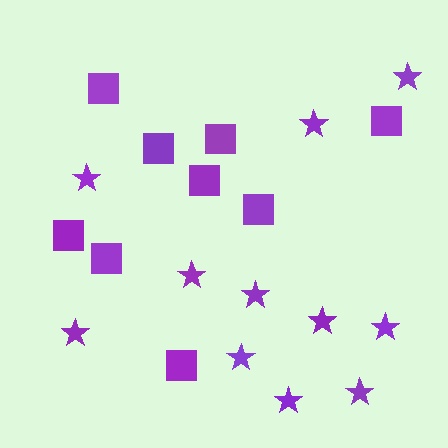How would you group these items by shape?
There are 2 groups: one group of stars (11) and one group of squares (9).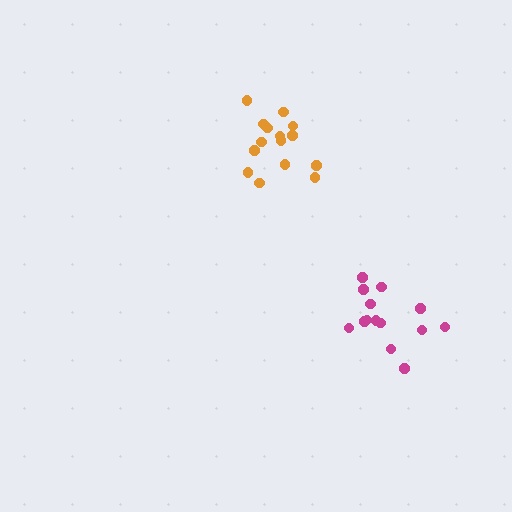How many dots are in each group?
Group 1: 14 dots, Group 2: 15 dots (29 total).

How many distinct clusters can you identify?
There are 2 distinct clusters.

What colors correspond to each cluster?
The clusters are colored: magenta, orange.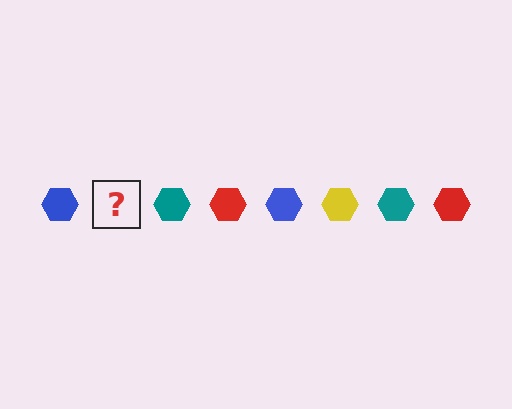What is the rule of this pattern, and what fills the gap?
The rule is that the pattern cycles through blue, yellow, teal, red hexagons. The gap should be filled with a yellow hexagon.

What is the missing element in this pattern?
The missing element is a yellow hexagon.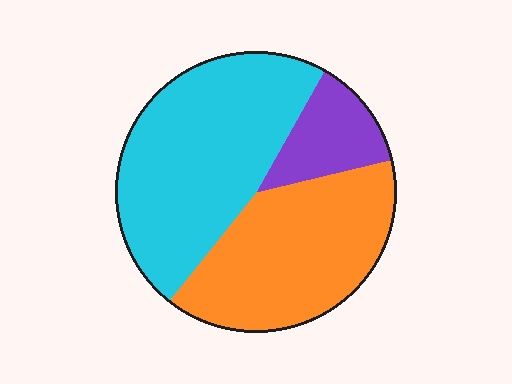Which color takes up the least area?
Purple, at roughly 15%.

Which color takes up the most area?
Cyan, at roughly 50%.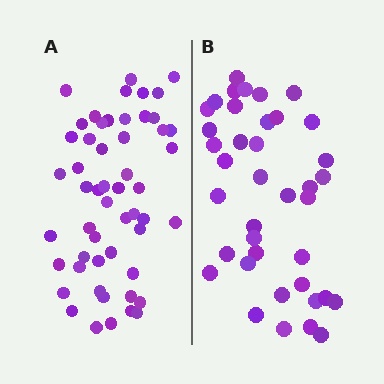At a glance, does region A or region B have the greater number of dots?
Region A (the left region) has more dots.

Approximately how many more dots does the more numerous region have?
Region A has approximately 15 more dots than region B.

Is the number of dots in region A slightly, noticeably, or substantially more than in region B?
Region A has noticeably more, but not dramatically so. The ratio is roughly 1.4 to 1.